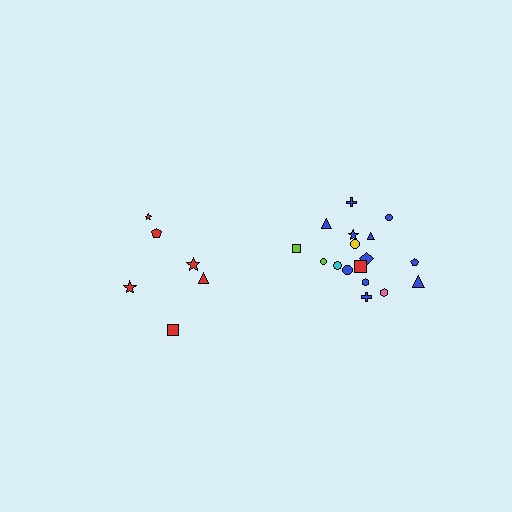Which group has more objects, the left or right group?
The right group.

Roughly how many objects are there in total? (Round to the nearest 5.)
Roughly 25 objects in total.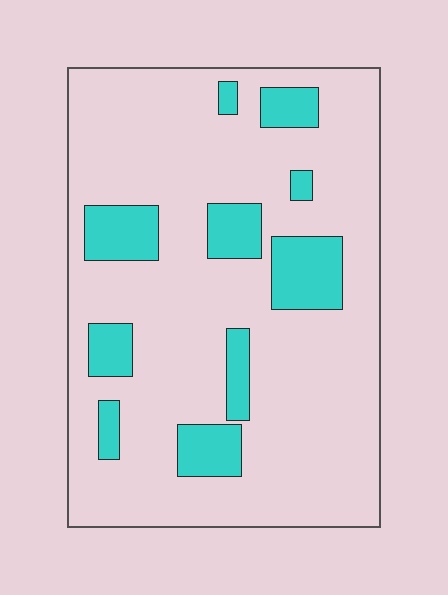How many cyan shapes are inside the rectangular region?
10.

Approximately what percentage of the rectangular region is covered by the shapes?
Approximately 20%.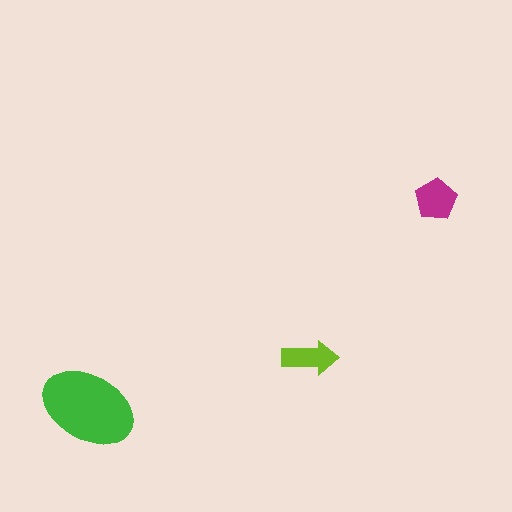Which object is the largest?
The green ellipse.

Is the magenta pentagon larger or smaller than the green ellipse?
Smaller.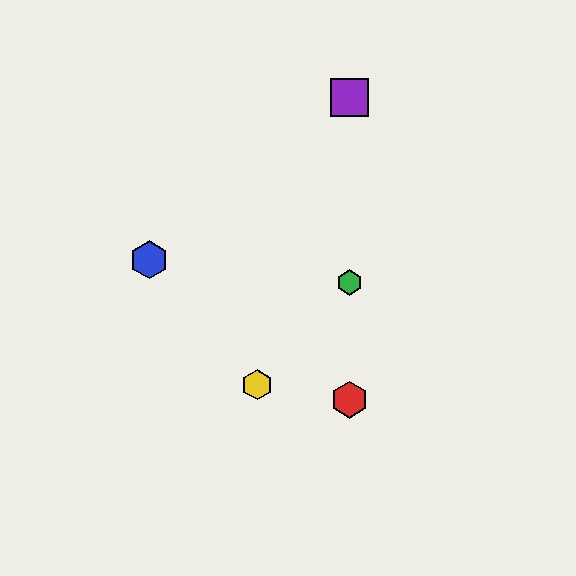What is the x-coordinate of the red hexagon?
The red hexagon is at x≈350.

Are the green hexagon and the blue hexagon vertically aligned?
No, the green hexagon is at x≈350 and the blue hexagon is at x≈149.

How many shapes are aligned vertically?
3 shapes (the red hexagon, the green hexagon, the purple square) are aligned vertically.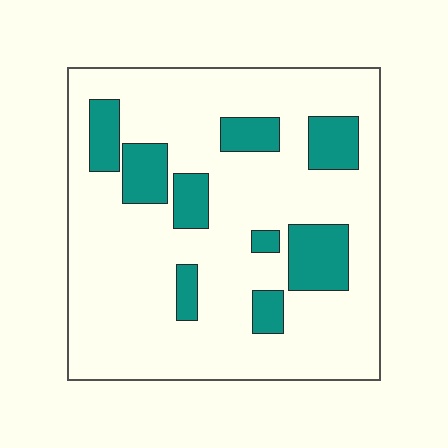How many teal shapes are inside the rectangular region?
9.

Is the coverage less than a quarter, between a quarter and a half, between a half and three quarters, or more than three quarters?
Less than a quarter.